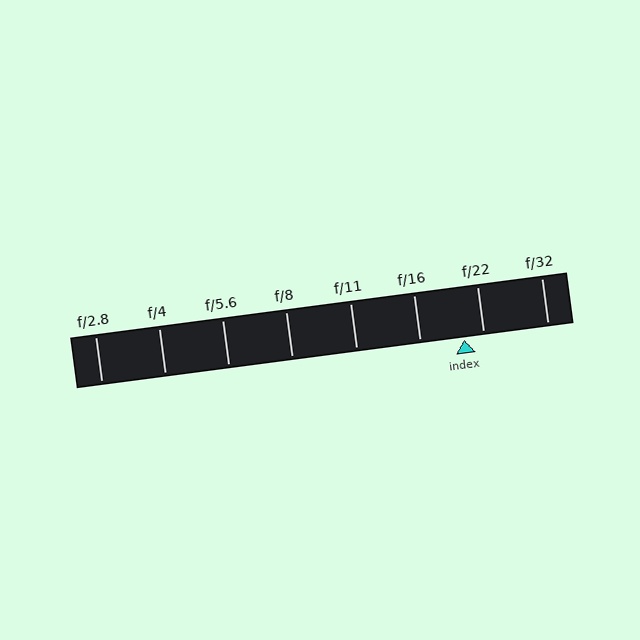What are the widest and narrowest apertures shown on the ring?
The widest aperture shown is f/2.8 and the narrowest is f/32.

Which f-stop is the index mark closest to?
The index mark is closest to f/22.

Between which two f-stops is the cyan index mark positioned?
The index mark is between f/16 and f/22.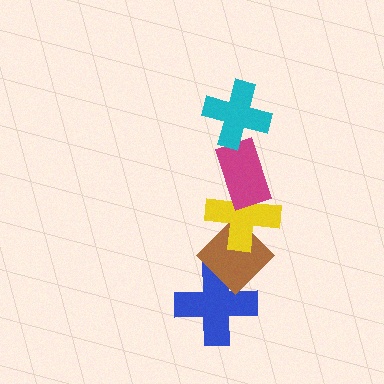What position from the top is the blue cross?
The blue cross is 5th from the top.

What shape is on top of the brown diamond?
The yellow cross is on top of the brown diamond.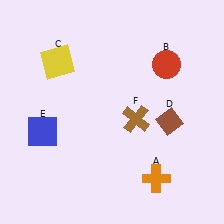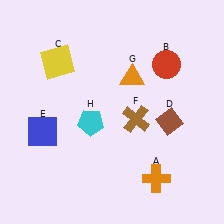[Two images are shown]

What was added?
An orange triangle (G), a cyan pentagon (H) were added in Image 2.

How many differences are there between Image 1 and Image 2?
There are 2 differences between the two images.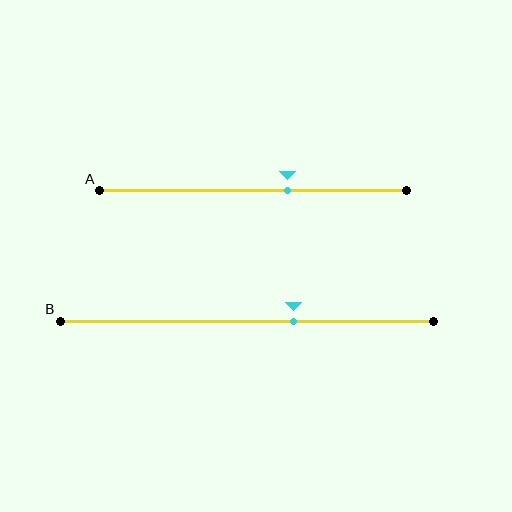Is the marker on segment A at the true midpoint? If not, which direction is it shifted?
No, the marker on segment A is shifted to the right by about 11% of the segment length.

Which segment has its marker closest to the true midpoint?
Segment A has its marker closest to the true midpoint.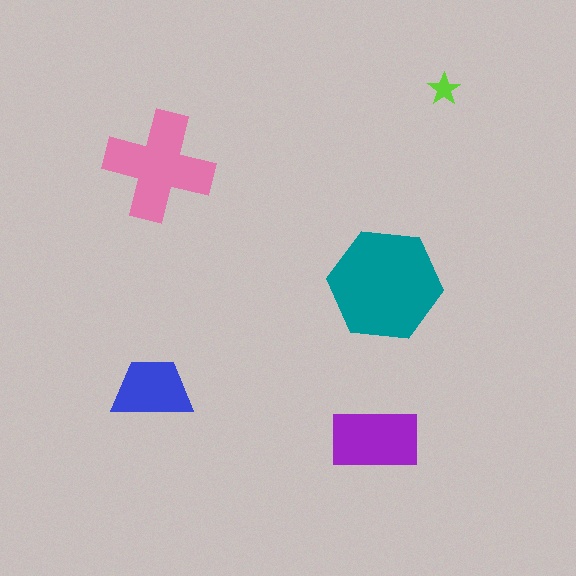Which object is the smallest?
The lime star.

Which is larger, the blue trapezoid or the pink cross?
The pink cross.